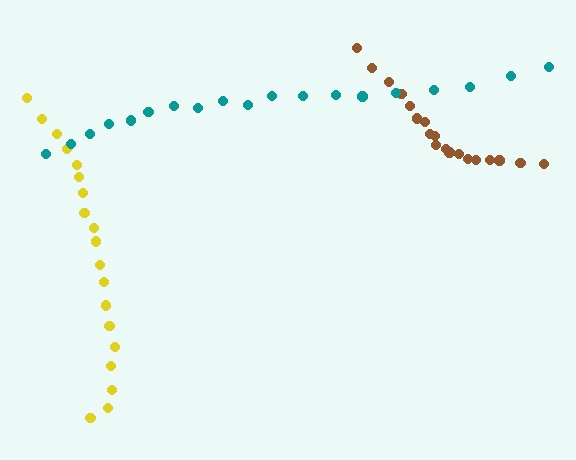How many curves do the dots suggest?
There are 3 distinct paths.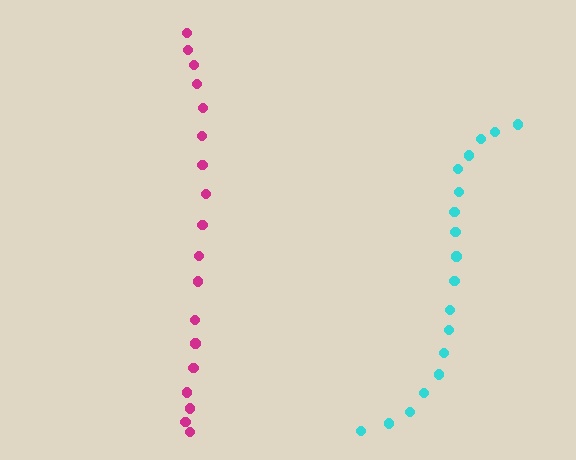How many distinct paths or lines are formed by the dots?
There are 2 distinct paths.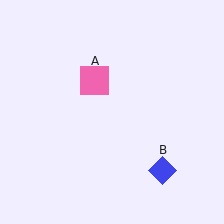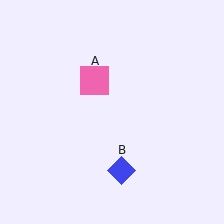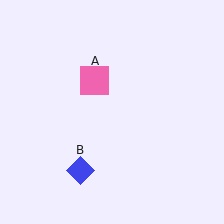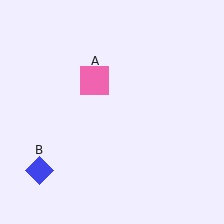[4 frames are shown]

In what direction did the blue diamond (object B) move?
The blue diamond (object B) moved left.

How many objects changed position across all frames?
1 object changed position: blue diamond (object B).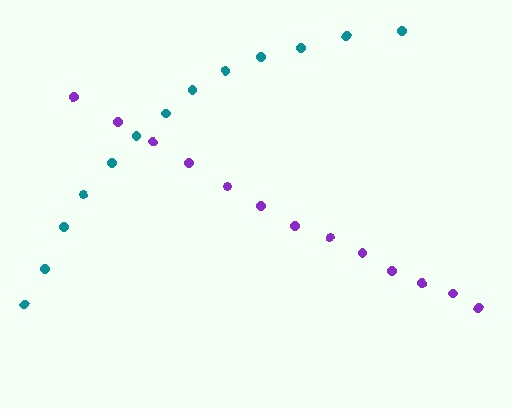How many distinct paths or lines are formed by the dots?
There are 2 distinct paths.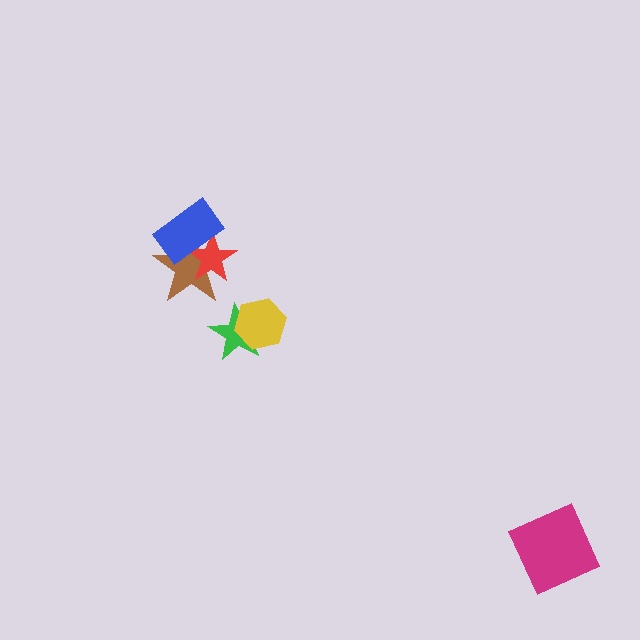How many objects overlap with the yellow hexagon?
1 object overlaps with the yellow hexagon.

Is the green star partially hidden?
Yes, it is partially covered by another shape.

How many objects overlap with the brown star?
2 objects overlap with the brown star.